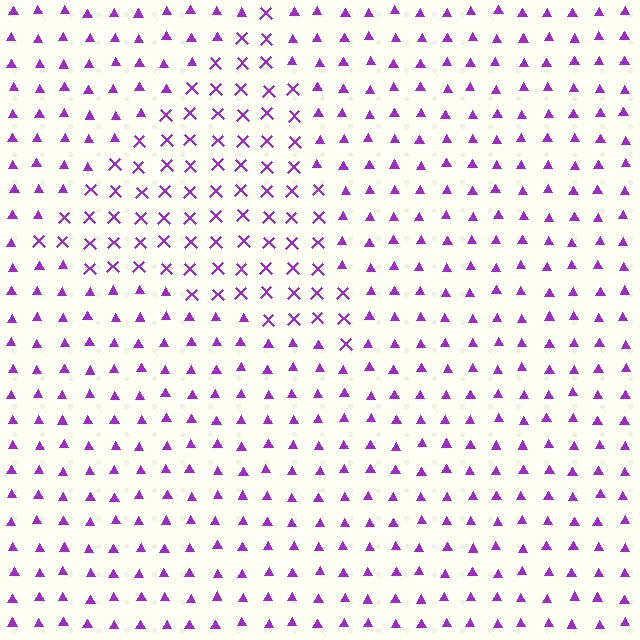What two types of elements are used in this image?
The image uses X marks inside the triangle region and triangles outside it.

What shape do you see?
I see a triangle.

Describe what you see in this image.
The image is filled with small purple elements arranged in a uniform grid. A triangle-shaped region contains X marks, while the surrounding area contains triangles. The boundary is defined purely by the change in element shape.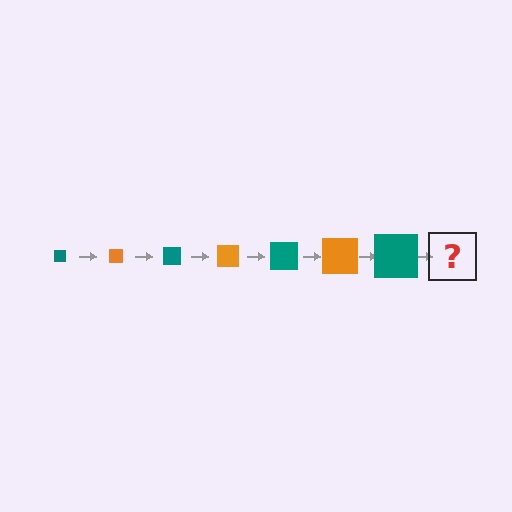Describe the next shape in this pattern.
It should be an orange square, larger than the previous one.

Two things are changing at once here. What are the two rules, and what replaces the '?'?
The two rules are that the square grows larger each step and the color cycles through teal and orange. The '?' should be an orange square, larger than the previous one.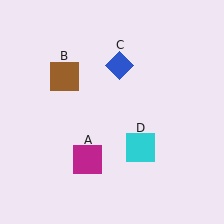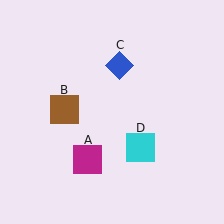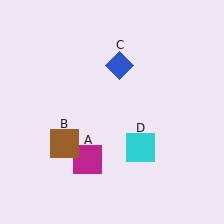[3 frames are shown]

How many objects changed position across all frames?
1 object changed position: brown square (object B).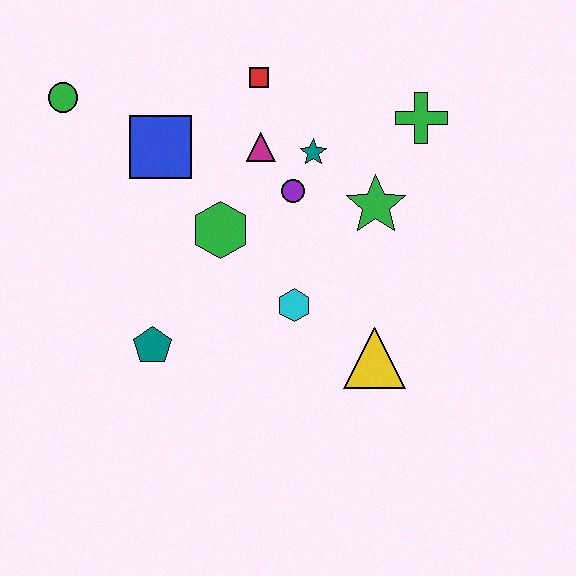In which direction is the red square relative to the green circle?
The red square is to the right of the green circle.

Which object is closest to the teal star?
The purple circle is closest to the teal star.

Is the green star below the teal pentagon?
No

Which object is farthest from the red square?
The yellow triangle is farthest from the red square.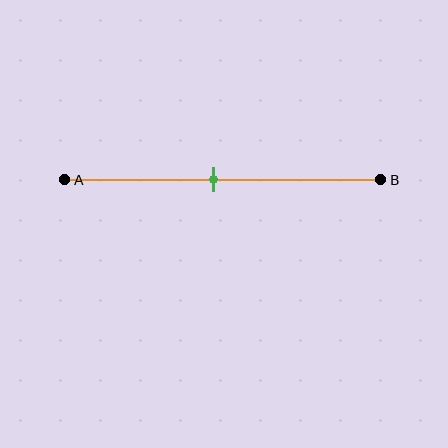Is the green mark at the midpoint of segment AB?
Yes, the mark is approximately at the midpoint.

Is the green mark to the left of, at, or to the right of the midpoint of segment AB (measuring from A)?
The green mark is approximately at the midpoint of segment AB.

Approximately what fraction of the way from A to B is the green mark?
The green mark is approximately 45% of the way from A to B.